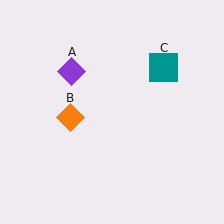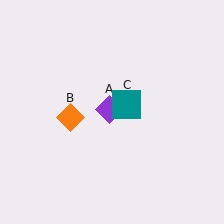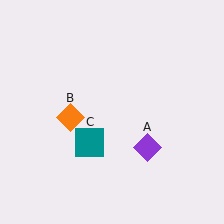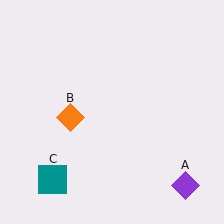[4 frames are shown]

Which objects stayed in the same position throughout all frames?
Orange diamond (object B) remained stationary.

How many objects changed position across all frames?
2 objects changed position: purple diamond (object A), teal square (object C).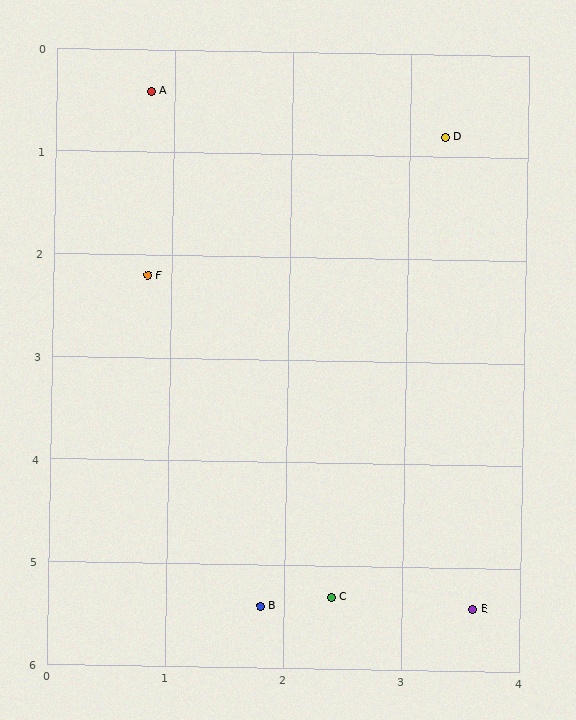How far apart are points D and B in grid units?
Points D and B are about 4.8 grid units apart.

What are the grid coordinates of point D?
Point D is at approximately (3.3, 0.8).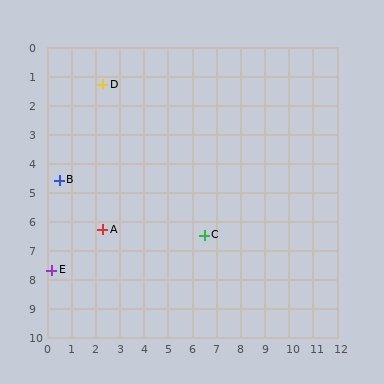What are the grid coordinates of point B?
Point B is at approximately (0.5, 4.6).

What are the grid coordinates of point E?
Point E is at approximately (0.2, 7.7).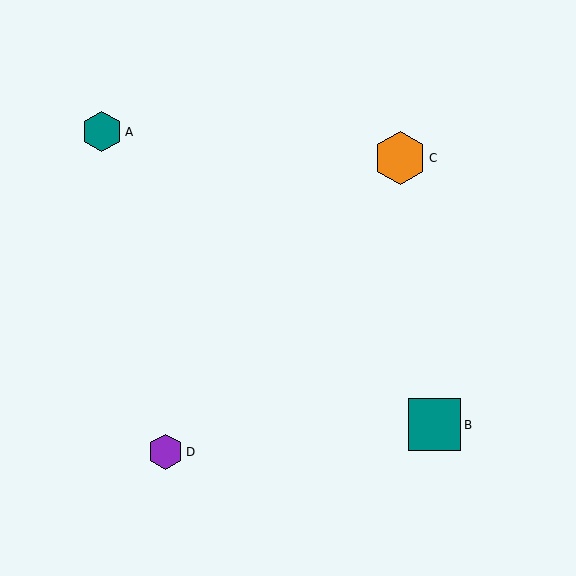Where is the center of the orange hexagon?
The center of the orange hexagon is at (400, 158).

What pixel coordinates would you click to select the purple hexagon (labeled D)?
Click at (166, 452) to select the purple hexagon D.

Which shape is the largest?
The orange hexagon (labeled C) is the largest.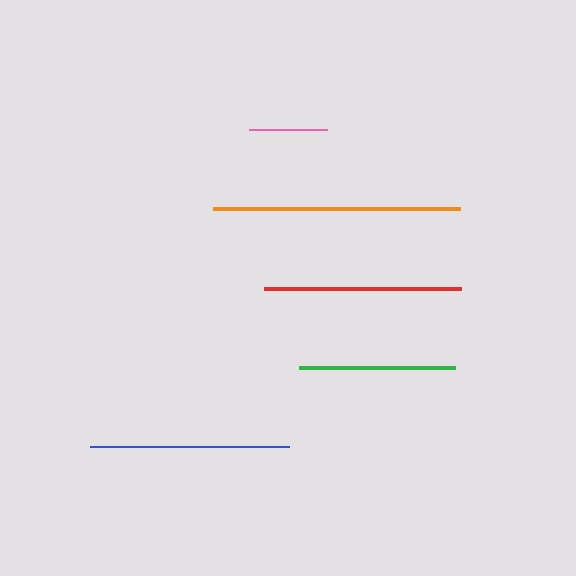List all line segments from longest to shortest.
From longest to shortest: orange, blue, red, green, pink.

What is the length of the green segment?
The green segment is approximately 156 pixels long.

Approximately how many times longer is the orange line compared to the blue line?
The orange line is approximately 1.2 times the length of the blue line.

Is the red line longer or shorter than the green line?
The red line is longer than the green line.